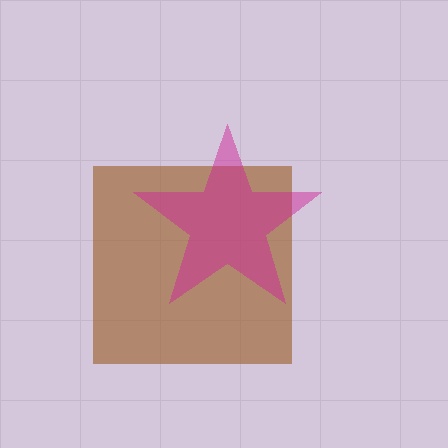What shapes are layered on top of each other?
The layered shapes are: a brown square, a magenta star.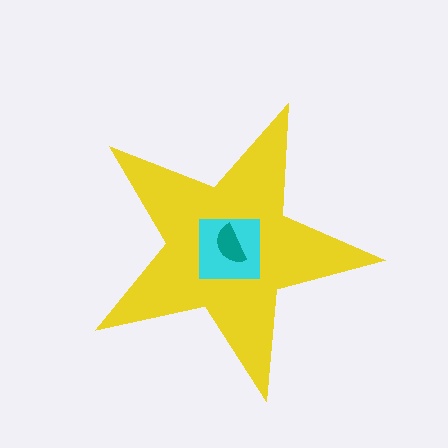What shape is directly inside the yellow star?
The cyan square.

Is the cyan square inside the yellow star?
Yes.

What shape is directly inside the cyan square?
The teal semicircle.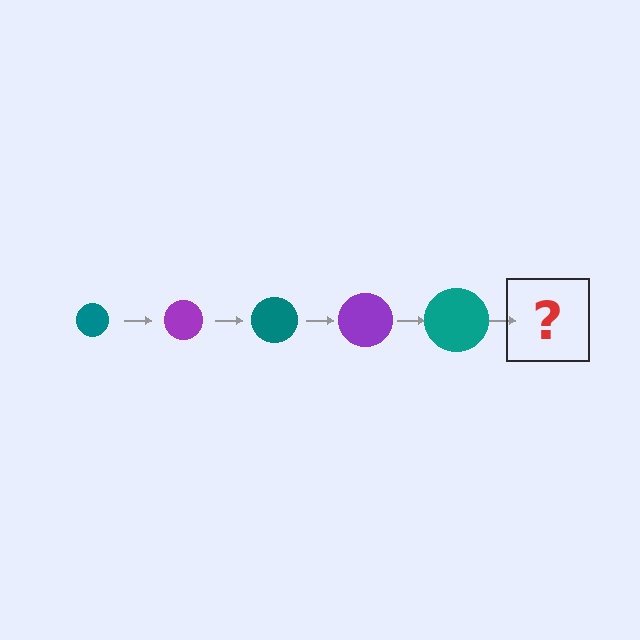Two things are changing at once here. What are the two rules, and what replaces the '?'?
The two rules are that the circle grows larger each step and the color cycles through teal and purple. The '?' should be a purple circle, larger than the previous one.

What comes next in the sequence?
The next element should be a purple circle, larger than the previous one.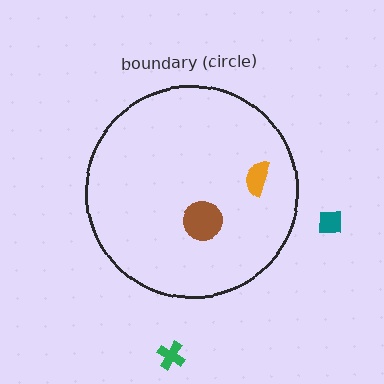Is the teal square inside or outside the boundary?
Outside.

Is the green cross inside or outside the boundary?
Outside.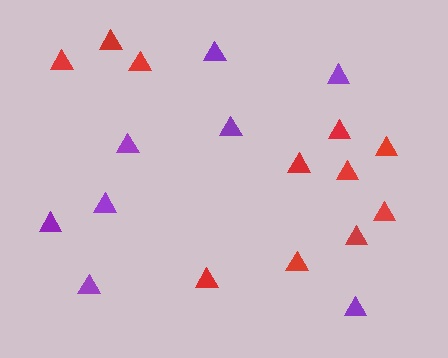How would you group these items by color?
There are 2 groups: one group of red triangles (11) and one group of purple triangles (8).